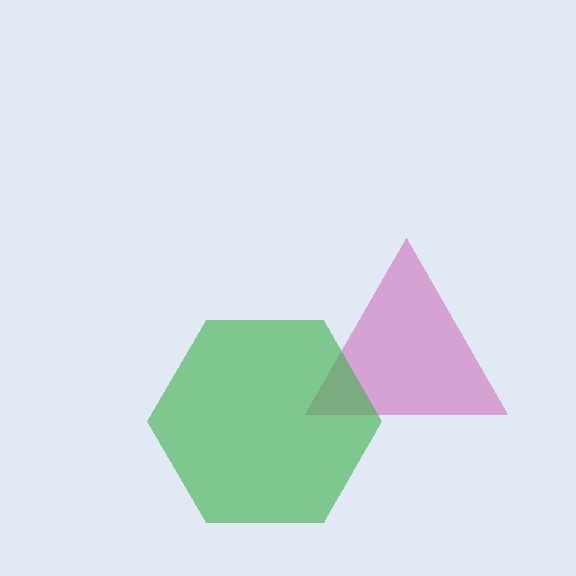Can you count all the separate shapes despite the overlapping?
Yes, there are 2 separate shapes.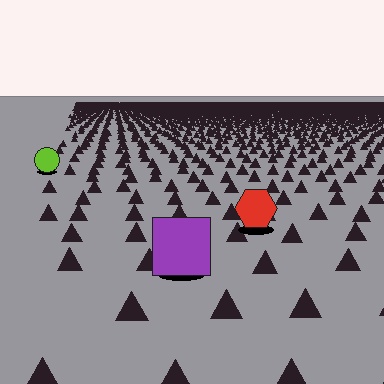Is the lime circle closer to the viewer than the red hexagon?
No. The red hexagon is closer — you can tell from the texture gradient: the ground texture is coarser near it.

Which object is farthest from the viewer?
The lime circle is farthest from the viewer. It appears smaller and the ground texture around it is denser.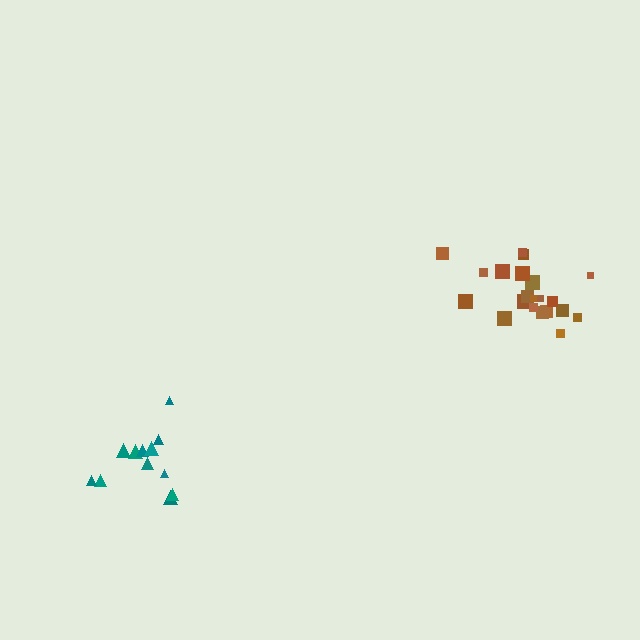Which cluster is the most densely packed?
Teal.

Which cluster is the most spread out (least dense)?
Brown.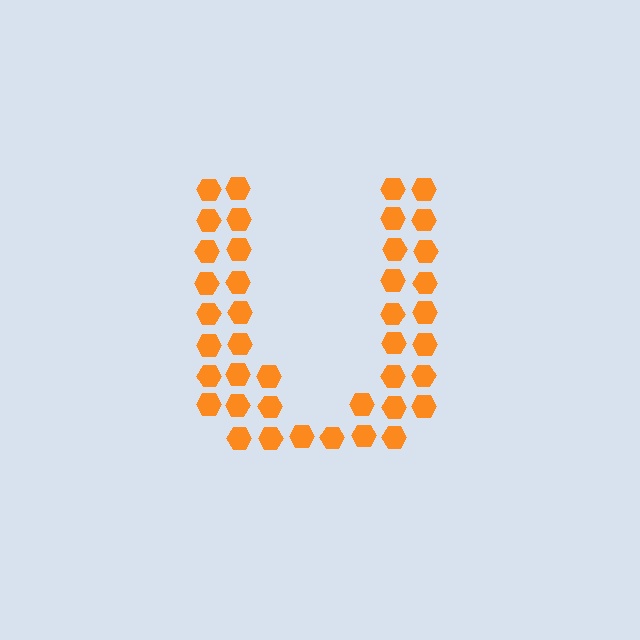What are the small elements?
The small elements are hexagons.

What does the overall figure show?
The overall figure shows the letter U.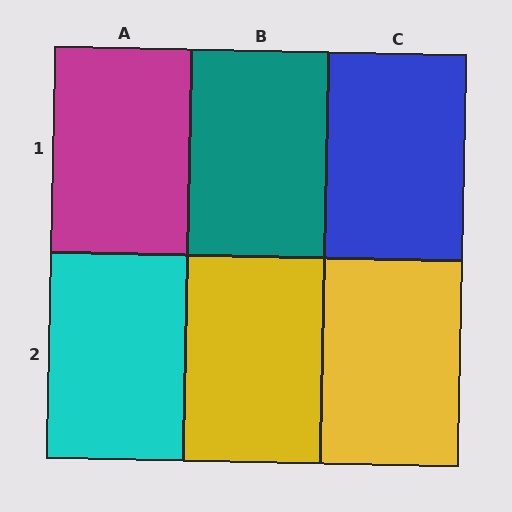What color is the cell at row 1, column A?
Magenta.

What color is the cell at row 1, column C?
Blue.